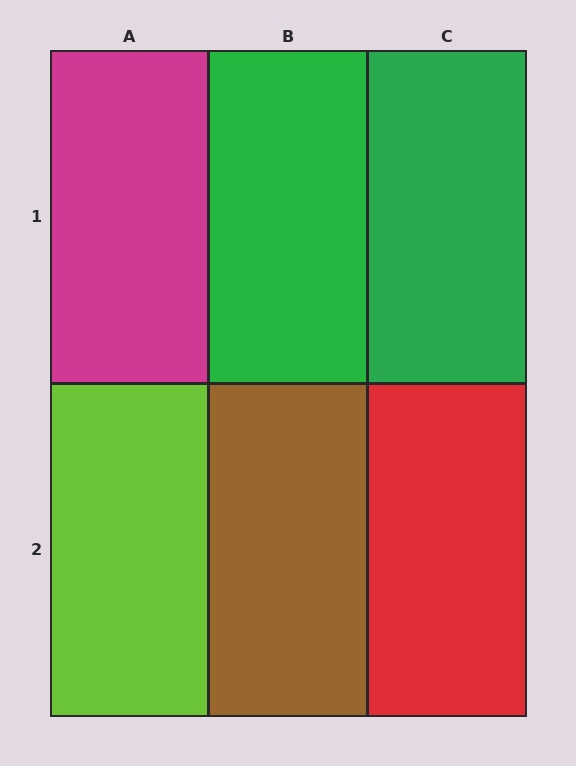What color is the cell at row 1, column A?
Magenta.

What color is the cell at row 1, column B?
Green.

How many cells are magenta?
1 cell is magenta.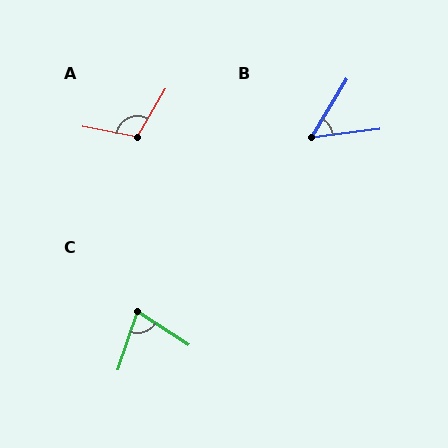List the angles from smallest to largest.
B (51°), C (76°), A (110°).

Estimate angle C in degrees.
Approximately 76 degrees.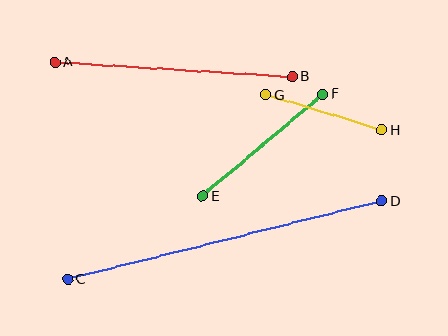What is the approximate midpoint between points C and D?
The midpoint is at approximately (225, 240) pixels.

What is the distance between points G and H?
The distance is approximately 121 pixels.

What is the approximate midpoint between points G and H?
The midpoint is at approximately (324, 112) pixels.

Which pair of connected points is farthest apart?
Points C and D are farthest apart.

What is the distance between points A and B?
The distance is approximately 237 pixels.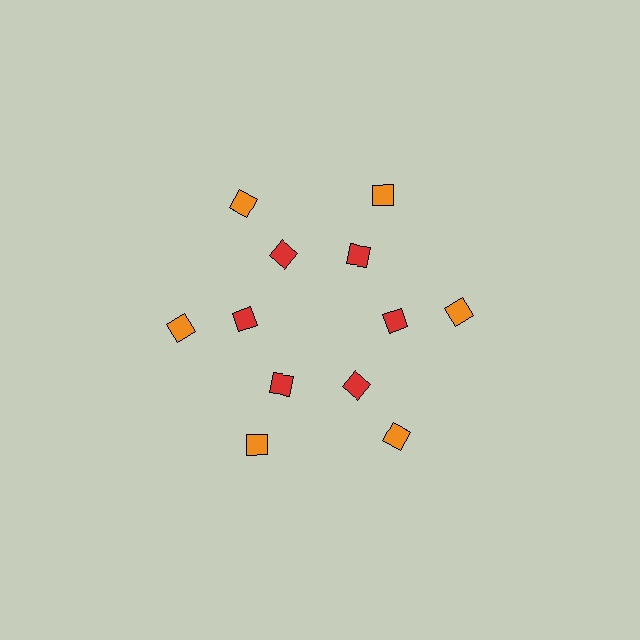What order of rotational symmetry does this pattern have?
This pattern has 6-fold rotational symmetry.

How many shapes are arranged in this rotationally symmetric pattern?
There are 12 shapes, arranged in 6 groups of 2.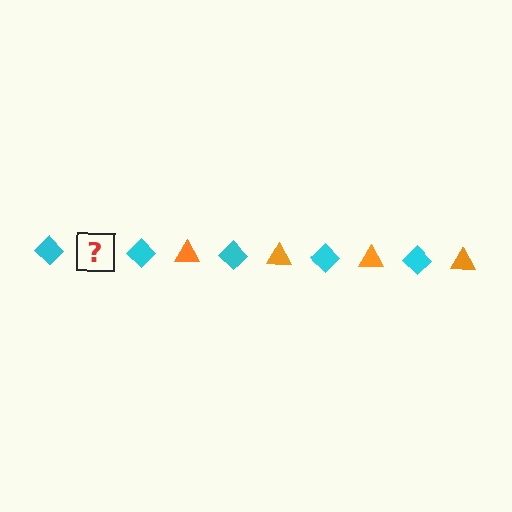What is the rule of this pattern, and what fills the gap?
The rule is that the pattern alternates between cyan diamond and orange triangle. The gap should be filled with an orange triangle.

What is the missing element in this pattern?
The missing element is an orange triangle.